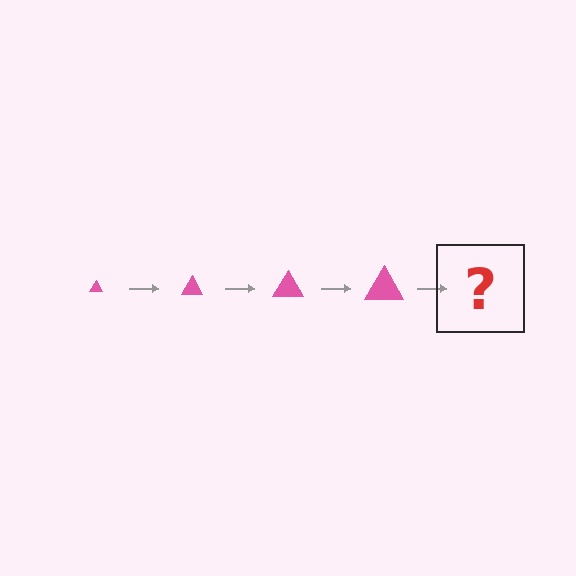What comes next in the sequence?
The next element should be a pink triangle, larger than the previous one.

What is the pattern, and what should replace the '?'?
The pattern is that the triangle gets progressively larger each step. The '?' should be a pink triangle, larger than the previous one.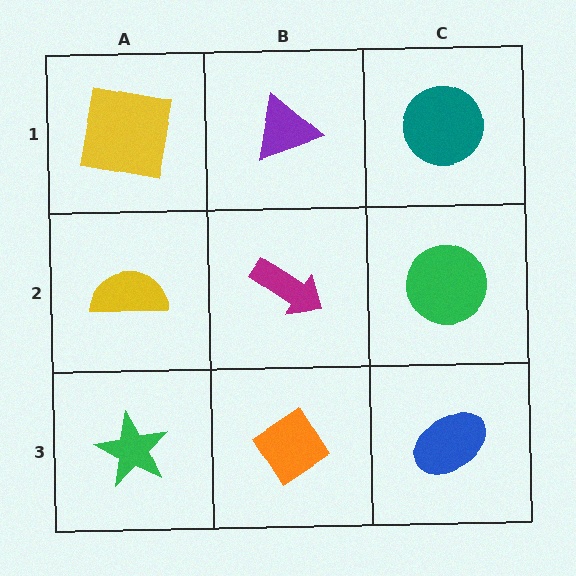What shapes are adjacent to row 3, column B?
A magenta arrow (row 2, column B), a green star (row 3, column A), a blue ellipse (row 3, column C).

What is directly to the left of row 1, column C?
A purple triangle.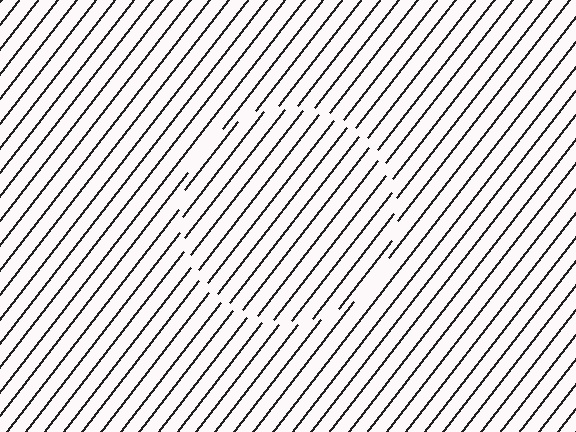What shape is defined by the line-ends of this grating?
An illusory circle. The interior of the shape contains the same grating, shifted by half a period — the contour is defined by the phase discontinuity where line-ends from the inner and outer gratings abut.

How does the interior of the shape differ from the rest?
The interior of the shape contains the same grating, shifted by half a period — the contour is defined by the phase discontinuity where line-ends from the inner and outer gratings abut.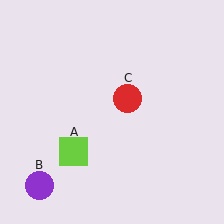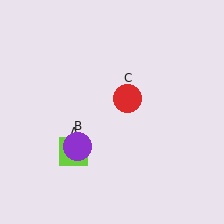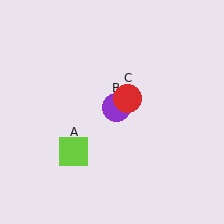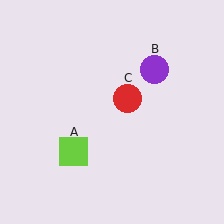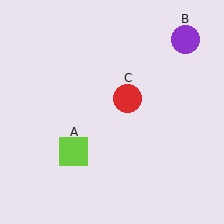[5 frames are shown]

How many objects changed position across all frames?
1 object changed position: purple circle (object B).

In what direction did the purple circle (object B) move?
The purple circle (object B) moved up and to the right.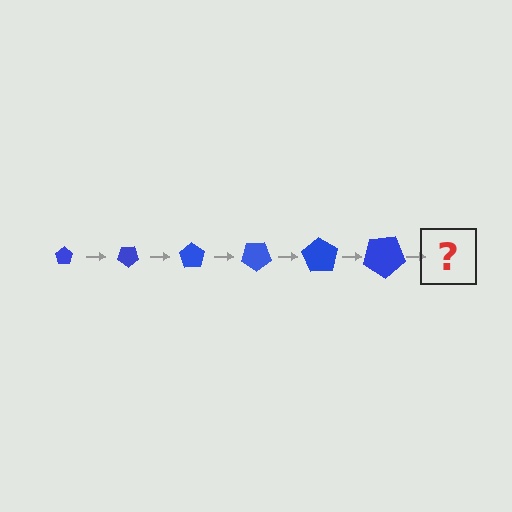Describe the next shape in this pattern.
It should be a pentagon, larger than the previous one and rotated 210 degrees from the start.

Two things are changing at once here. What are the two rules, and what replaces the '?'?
The two rules are that the pentagon grows larger each step and it rotates 35 degrees each step. The '?' should be a pentagon, larger than the previous one and rotated 210 degrees from the start.